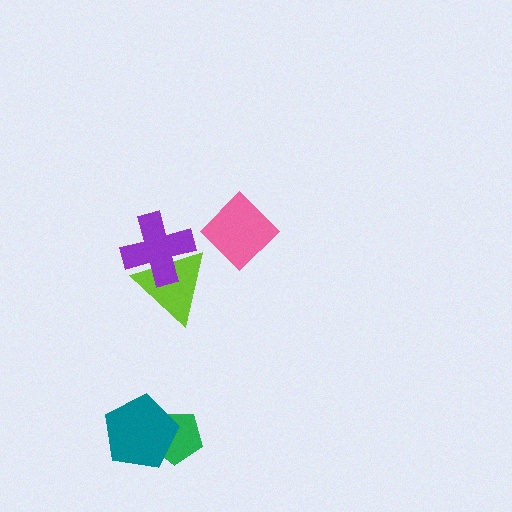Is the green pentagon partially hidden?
Yes, it is partially covered by another shape.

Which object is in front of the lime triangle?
The purple cross is in front of the lime triangle.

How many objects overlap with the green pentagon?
1 object overlaps with the green pentagon.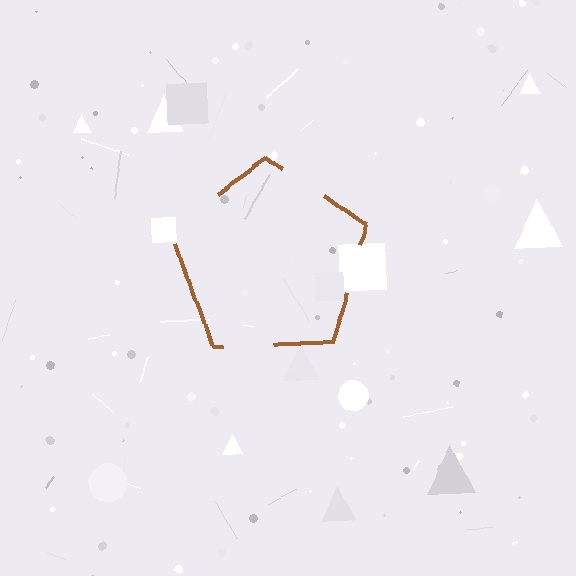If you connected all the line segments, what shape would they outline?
They would outline a pentagon.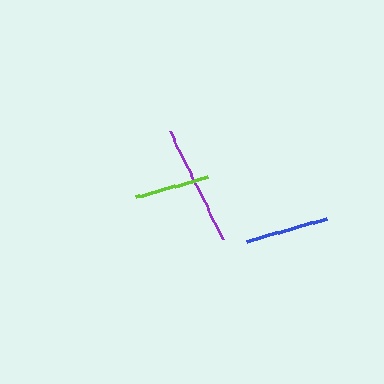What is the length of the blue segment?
The blue segment is approximately 83 pixels long.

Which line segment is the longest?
The purple line is the longest at approximately 119 pixels.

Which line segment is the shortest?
The lime line is the shortest at approximately 75 pixels.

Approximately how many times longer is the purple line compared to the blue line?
The purple line is approximately 1.4 times the length of the blue line.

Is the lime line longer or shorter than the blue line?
The blue line is longer than the lime line.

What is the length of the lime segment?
The lime segment is approximately 75 pixels long.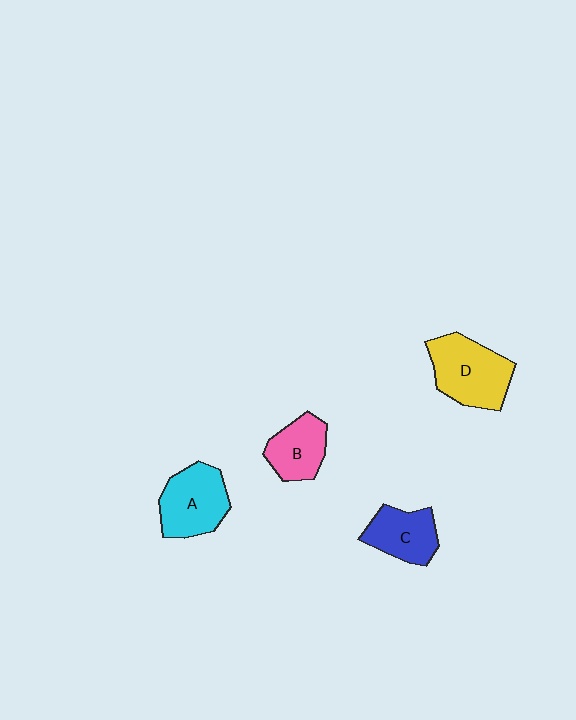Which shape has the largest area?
Shape D (yellow).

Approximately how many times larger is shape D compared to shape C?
Approximately 1.4 times.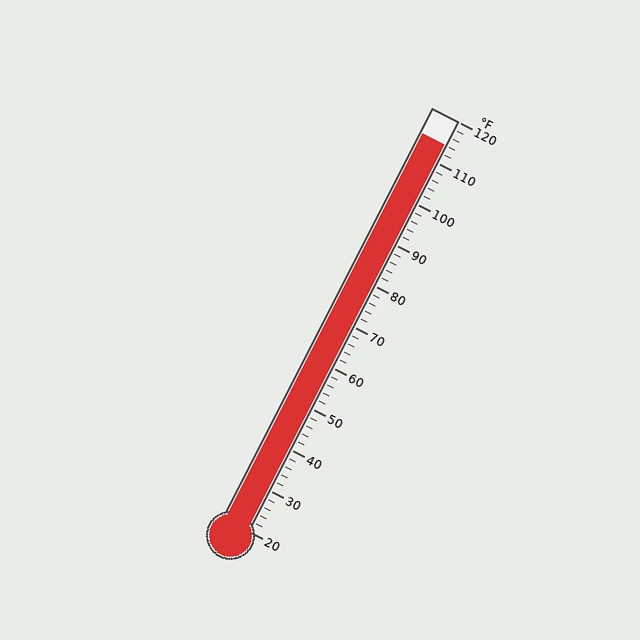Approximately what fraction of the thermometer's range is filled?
The thermometer is filled to approximately 95% of its range.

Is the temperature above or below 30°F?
The temperature is above 30°F.